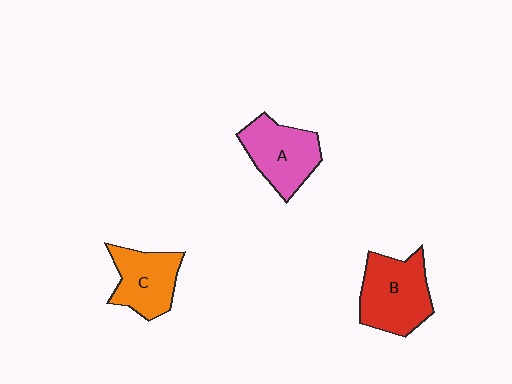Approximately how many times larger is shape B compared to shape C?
Approximately 1.3 times.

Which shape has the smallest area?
Shape C (orange).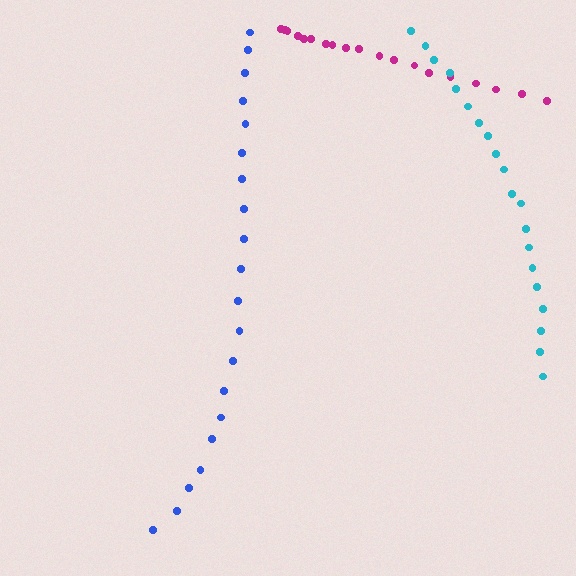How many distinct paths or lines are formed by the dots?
There are 3 distinct paths.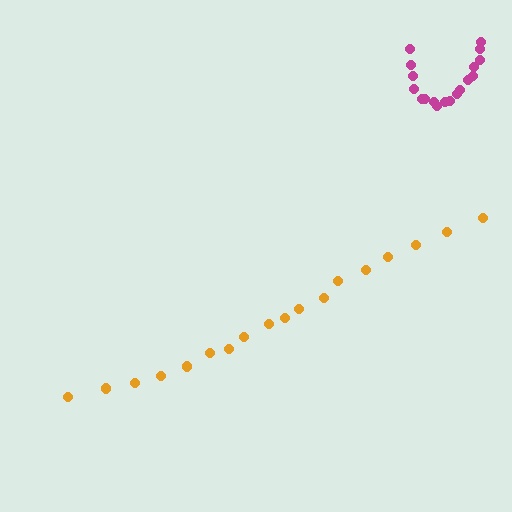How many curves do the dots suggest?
There are 2 distinct paths.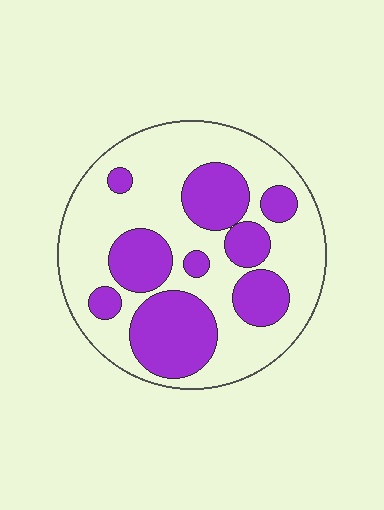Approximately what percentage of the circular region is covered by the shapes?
Approximately 35%.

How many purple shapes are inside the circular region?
9.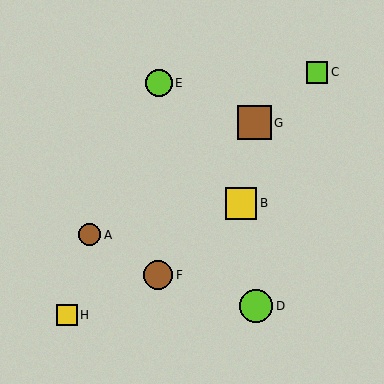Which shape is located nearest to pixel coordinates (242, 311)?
The lime circle (labeled D) at (256, 306) is nearest to that location.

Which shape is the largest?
The brown square (labeled G) is the largest.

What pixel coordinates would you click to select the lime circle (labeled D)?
Click at (256, 306) to select the lime circle D.